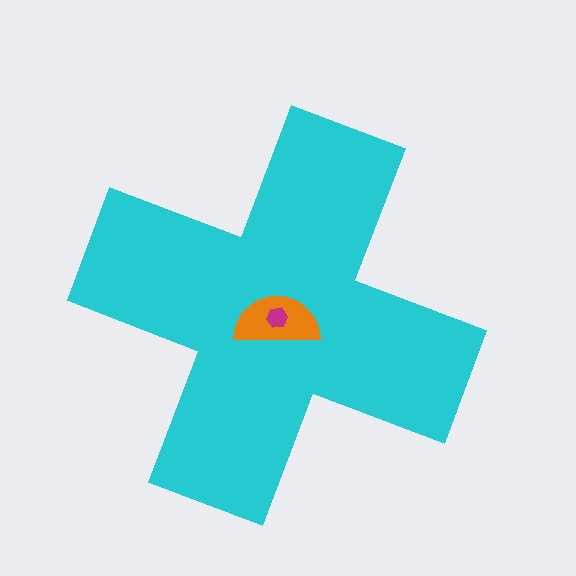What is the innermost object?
The magenta hexagon.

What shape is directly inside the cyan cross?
The orange semicircle.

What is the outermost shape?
The cyan cross.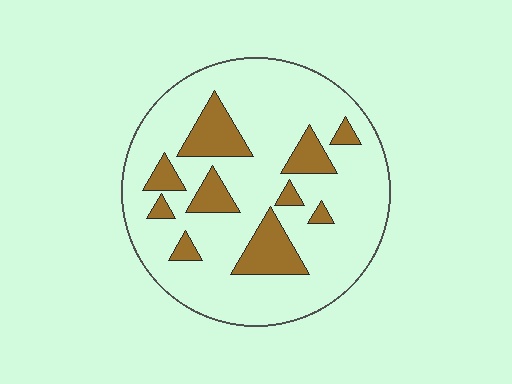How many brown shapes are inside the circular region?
10.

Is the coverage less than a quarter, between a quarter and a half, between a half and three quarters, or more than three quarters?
Less than a quarter.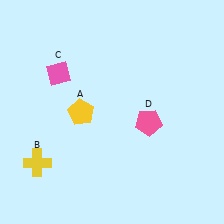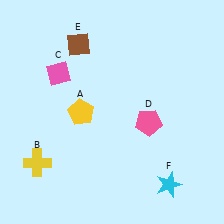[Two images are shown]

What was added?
A brown diamond (E), a cyan star (F) were added in Image 2.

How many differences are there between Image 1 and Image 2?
There are 2 differences between the two images.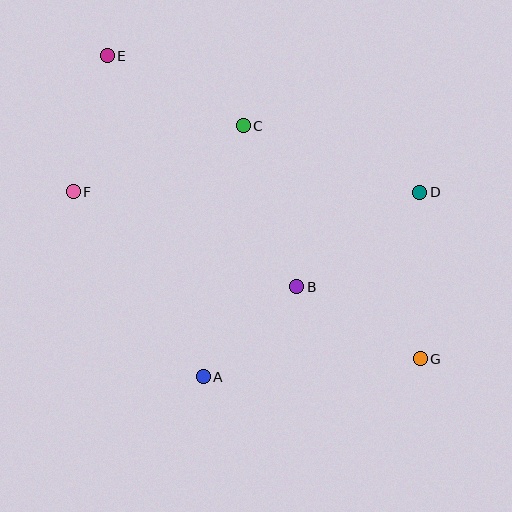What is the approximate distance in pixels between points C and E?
The distance between C and E is approximately 153 pixels.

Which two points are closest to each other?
Points A and B are closest to each other.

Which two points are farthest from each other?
Points E and G are farthest from each other.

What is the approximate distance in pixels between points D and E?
The distance between D and E is approximately 341 pixels.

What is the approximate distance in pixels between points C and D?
The distance between C and D is approximately 188 pixels.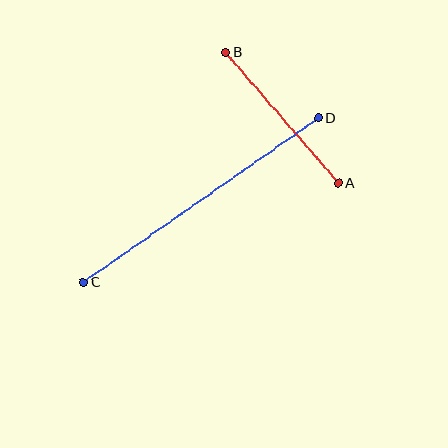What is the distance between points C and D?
The distance is approximately 286 pixels.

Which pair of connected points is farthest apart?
Points C and D are farthest apart.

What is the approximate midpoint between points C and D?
The midpoint is at approximately (201, 200) pixels.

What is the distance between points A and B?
The distance is approximately 173 pixels.